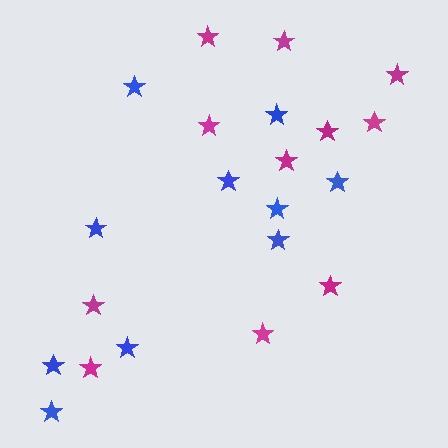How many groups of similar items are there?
There are 2 groups: one group of blue stars (10) and one group of magenta stars (11).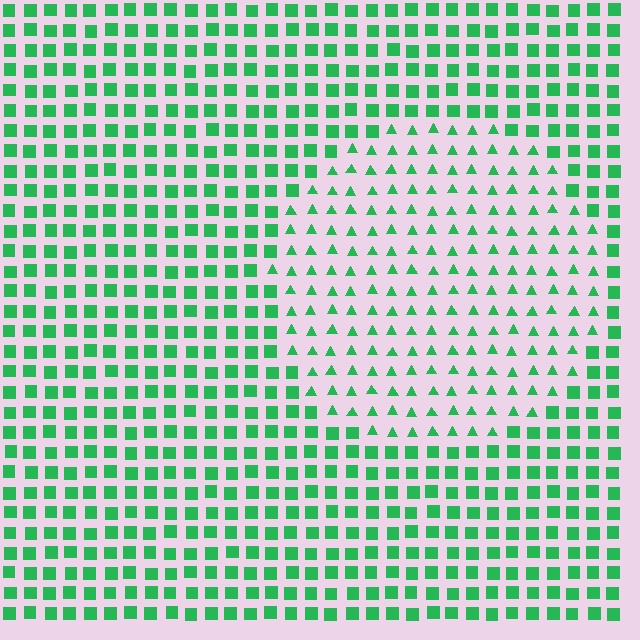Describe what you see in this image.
The image is filled with small green elements arranged in a uniform grid. A circle-shaped region contains triangles, while the surrounding area contains squares. The boundary is defined purely by the change in element shape.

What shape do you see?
I see a circle.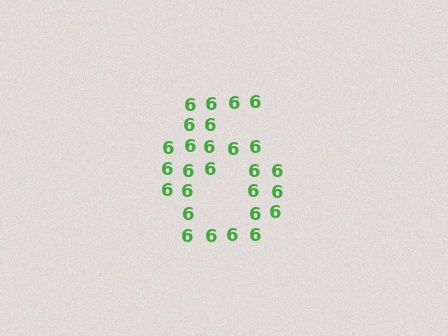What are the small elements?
The small elements are digit 6's.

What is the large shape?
The large shape is the digit 6.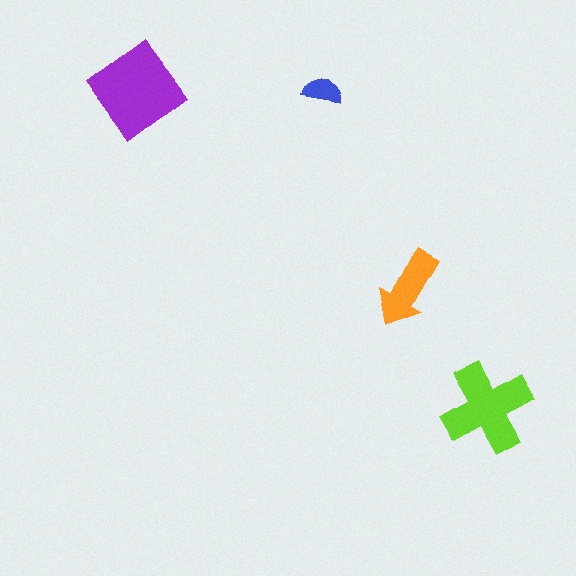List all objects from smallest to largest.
The blue semicircle, the orange arrow, the lime cross, the purple diamond.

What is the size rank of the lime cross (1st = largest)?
2nd.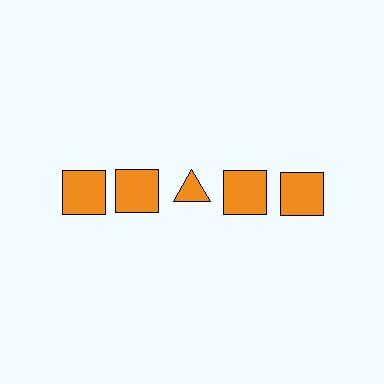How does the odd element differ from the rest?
It has a different shape: triangle instead of square.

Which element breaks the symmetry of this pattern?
The orange triangle in the top row, center column breaks the symmetry. All other shapes are orange squares.